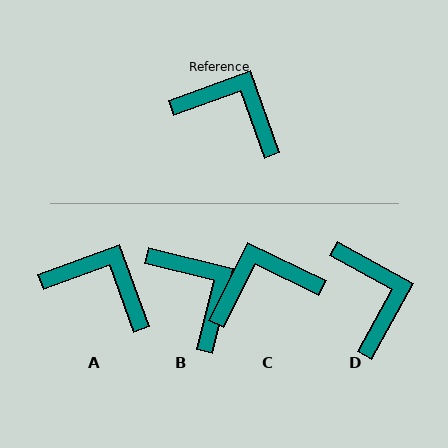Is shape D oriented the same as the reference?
No, it is off by about 48 degrees.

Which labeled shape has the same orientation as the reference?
A.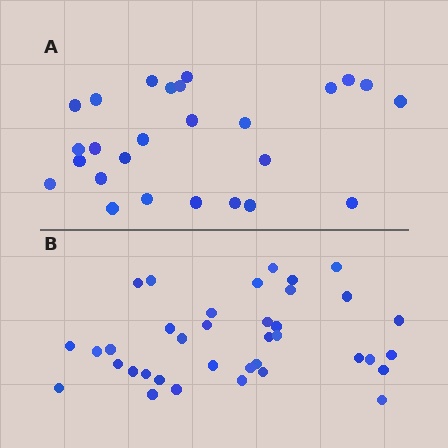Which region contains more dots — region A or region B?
Region B (the bottom region) has more dots.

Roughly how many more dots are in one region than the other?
Region B has roughly 12 or so more dots than region A.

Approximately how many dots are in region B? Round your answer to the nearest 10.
About 40 dots. (The exact count is 37, which rounds to 40.)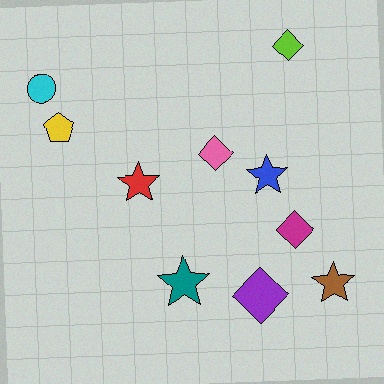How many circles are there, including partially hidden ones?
There is 1 circle.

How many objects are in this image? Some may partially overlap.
There are 10 objects.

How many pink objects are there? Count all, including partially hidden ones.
There is 1 pink object.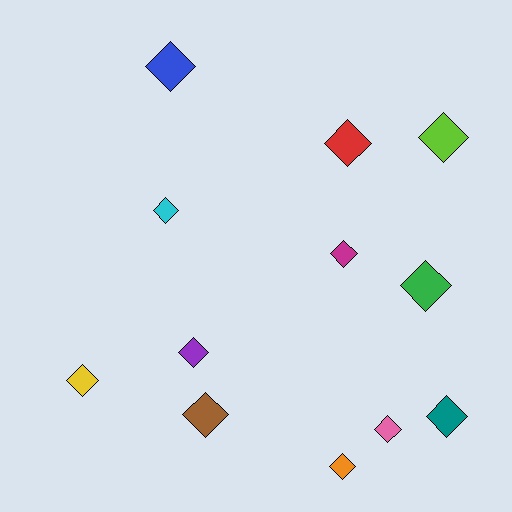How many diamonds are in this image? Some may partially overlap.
There are 12 diamonds.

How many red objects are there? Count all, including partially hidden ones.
There is 1 red object.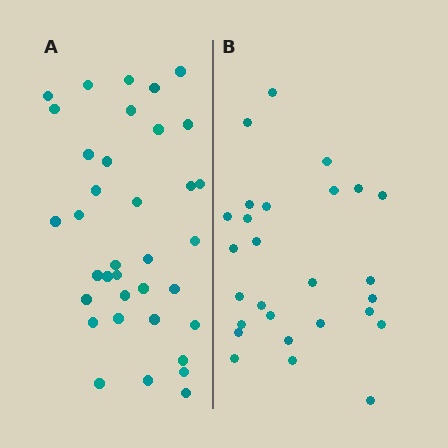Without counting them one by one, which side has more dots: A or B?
Region A (the left region) has more dots.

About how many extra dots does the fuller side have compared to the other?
Region A has roughly 8 or so more dots than region B.